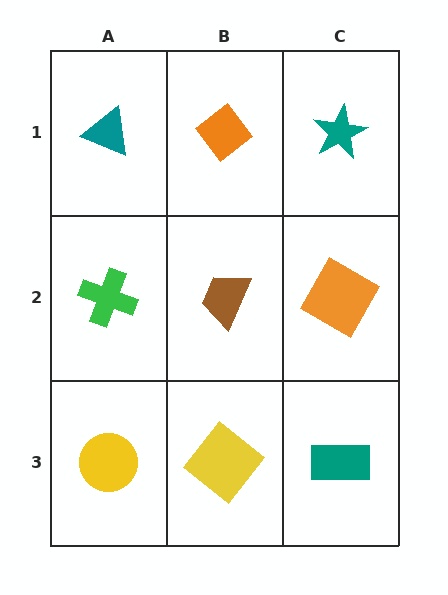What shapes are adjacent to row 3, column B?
A brown trapezoid (row 2, column B), a yellow circle (row 3, column A), a teal rectangle (row 3, column C).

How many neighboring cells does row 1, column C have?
2.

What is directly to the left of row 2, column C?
A brown trapezoid.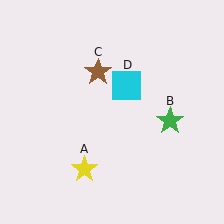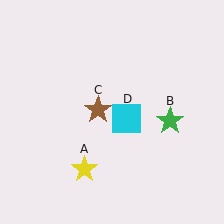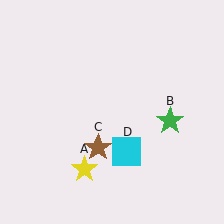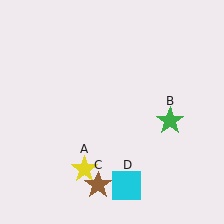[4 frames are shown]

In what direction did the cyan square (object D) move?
The cyan square (object D) moved down.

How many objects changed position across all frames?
2 objects changed position: brown star (object C), cyan square (object D).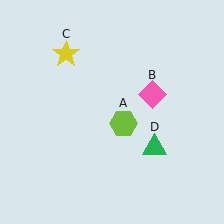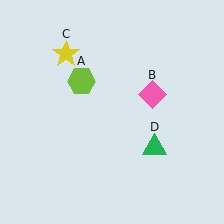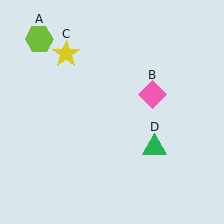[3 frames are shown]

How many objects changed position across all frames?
1 object changed position: lime hexagon (object A).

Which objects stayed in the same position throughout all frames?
Pink diamond (object B) and yellow star (object C) and green triangle (object D) remained stationary.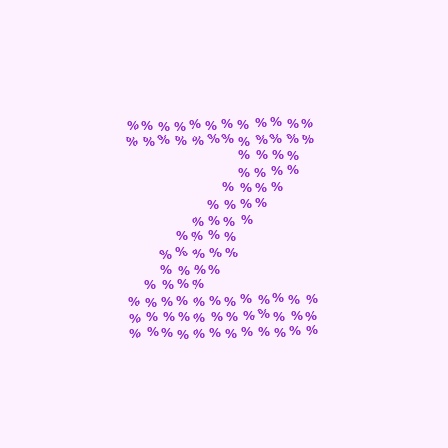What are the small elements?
The small elements are percent signs.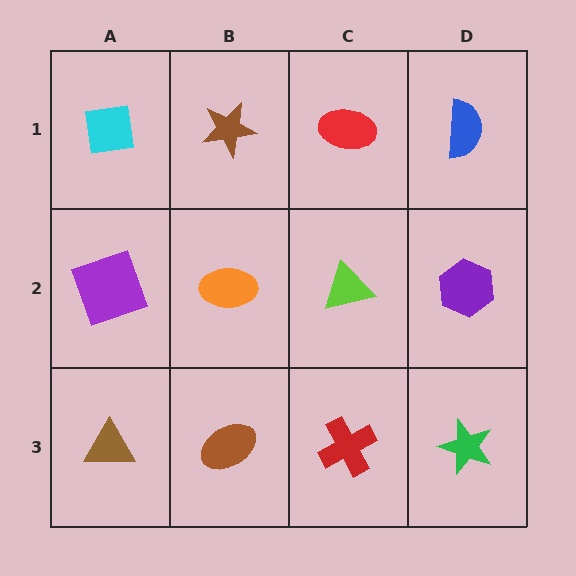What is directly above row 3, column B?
An orange ellipse.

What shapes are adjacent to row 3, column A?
A purple square (row 2, column A), a brown ellipse (row 3, column B).